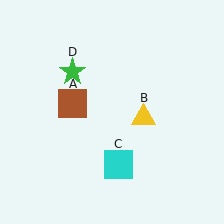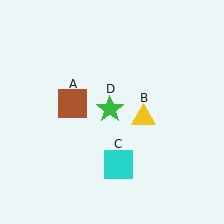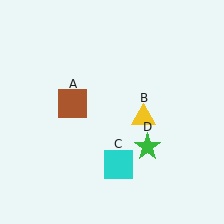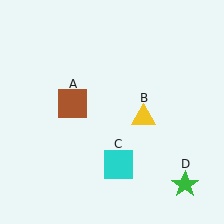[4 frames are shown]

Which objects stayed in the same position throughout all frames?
Brown square (object A) and yellow triangle (object B) and cyan square (object C) remained stationary.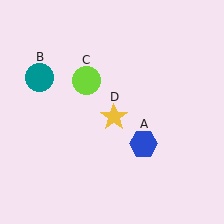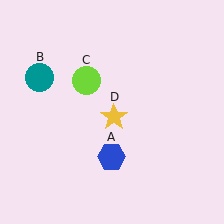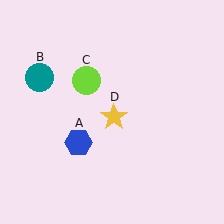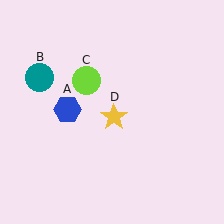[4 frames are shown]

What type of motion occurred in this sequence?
The blue hexagon (object A) rotated clockwise around the center of the scene.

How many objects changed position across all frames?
1 object changed position: blue hexagon (object A).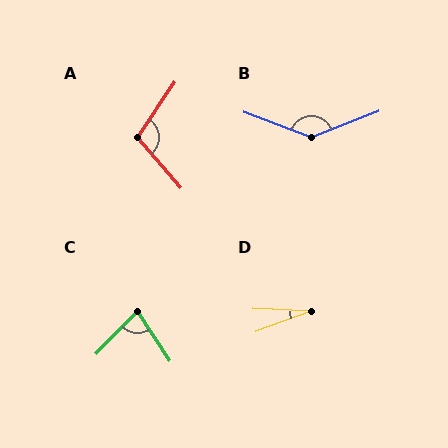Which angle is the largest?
B, at approximately 138 degrees.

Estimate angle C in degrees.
Approximately 78 degrees.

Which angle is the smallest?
D, at approximately 22 degrees.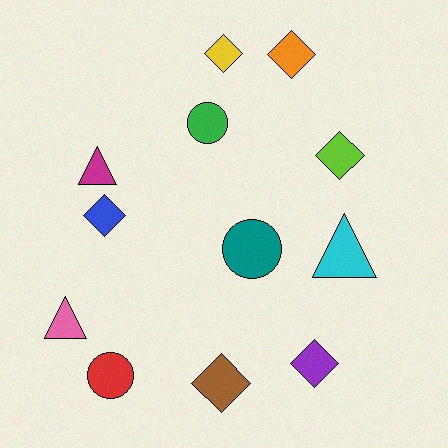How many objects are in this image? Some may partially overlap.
There are 12 objects.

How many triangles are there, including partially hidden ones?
There are 3 triangles.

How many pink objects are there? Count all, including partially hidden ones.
There is 1 pink object.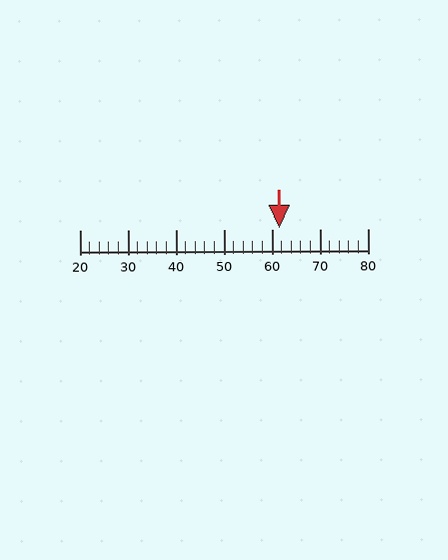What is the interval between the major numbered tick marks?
The major tick marks are spaced 10 units apart.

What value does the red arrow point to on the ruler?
The red arrow points to approximately 62.